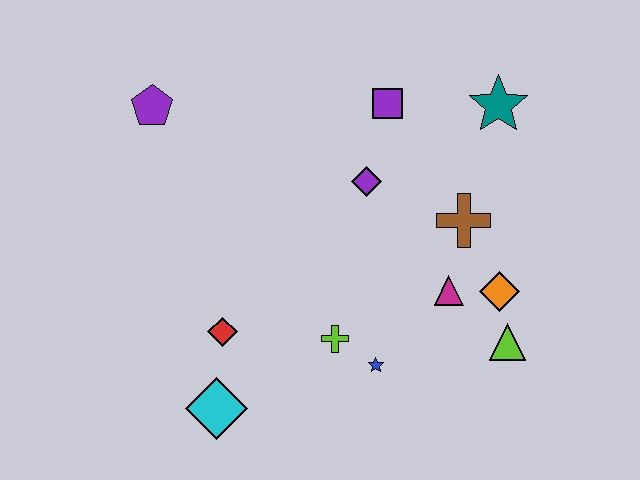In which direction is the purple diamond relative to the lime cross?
The purple diamond is above the lime cross.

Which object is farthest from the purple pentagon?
The lime triangle is farthest from the purple pentagon.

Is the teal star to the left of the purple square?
No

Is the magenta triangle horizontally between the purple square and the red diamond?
No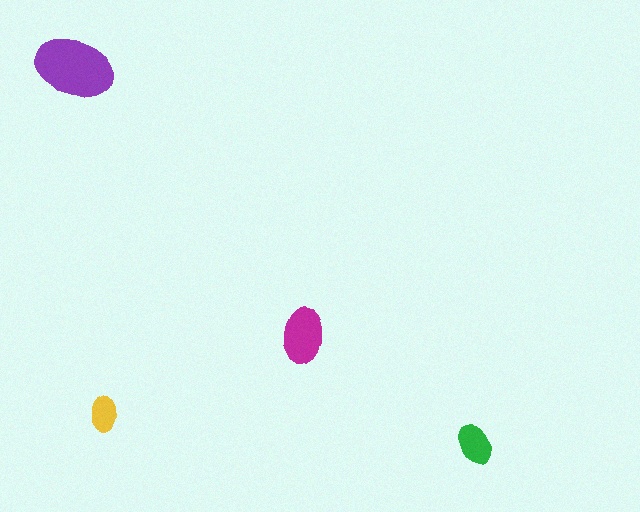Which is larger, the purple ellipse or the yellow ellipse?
The purple one.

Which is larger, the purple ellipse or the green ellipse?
The purple one.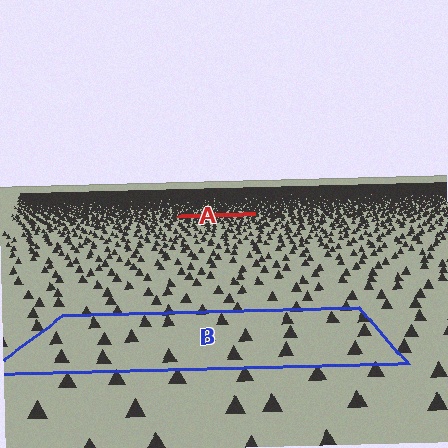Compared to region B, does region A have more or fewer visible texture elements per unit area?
Region A has more texture elements per unit area — they are packed more densely because it is farther away.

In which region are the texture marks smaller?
The texture marks are smaller in region A, because it is farther away.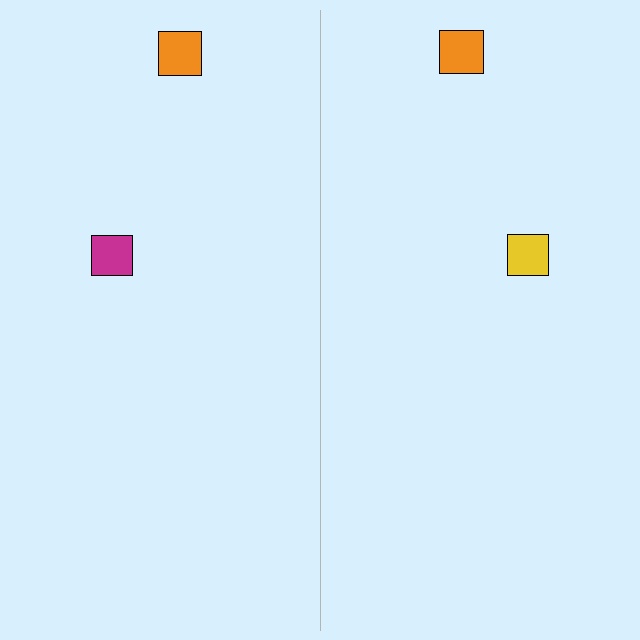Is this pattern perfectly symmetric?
No, the pattern is not perfectly symmetric. The yellow square on the right side breaks the symmetry — its mirror counterpart is magenta.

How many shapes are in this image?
There are 4 shapes in this image.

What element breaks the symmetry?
The yellow square on the right side breaks the symmetry — its mirror counterpart is magenta.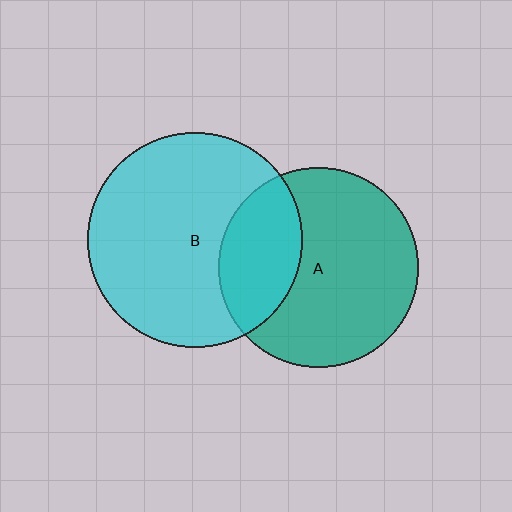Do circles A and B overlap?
Yes.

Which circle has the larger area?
Circle B (cyan).